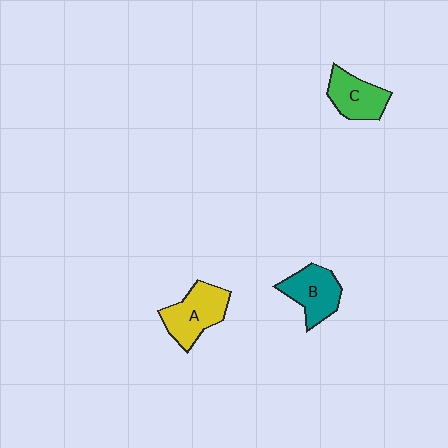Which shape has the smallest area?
Shape C (green).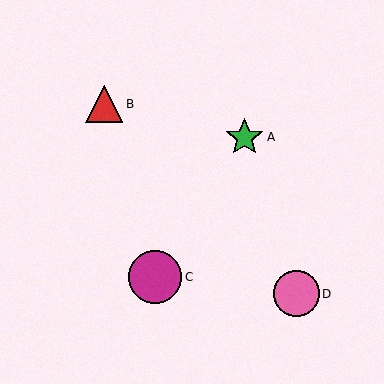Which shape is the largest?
The magenta circle (labeled C) is the largest.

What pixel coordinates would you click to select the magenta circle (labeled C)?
Click at (155, 277) to select the magenta circle C.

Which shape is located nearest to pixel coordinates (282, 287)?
The pink circle (labeled D) at (297, 294) is nearest to that location.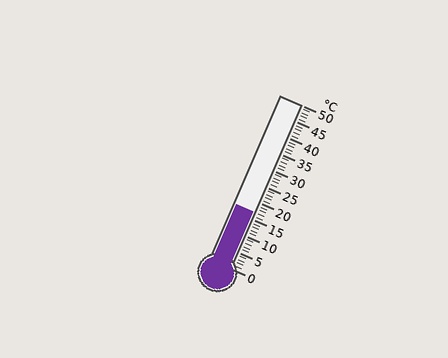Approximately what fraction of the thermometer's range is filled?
The thermometer is filled to approximately 35% of its range.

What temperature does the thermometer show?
The thermometer shows approximately 17°C.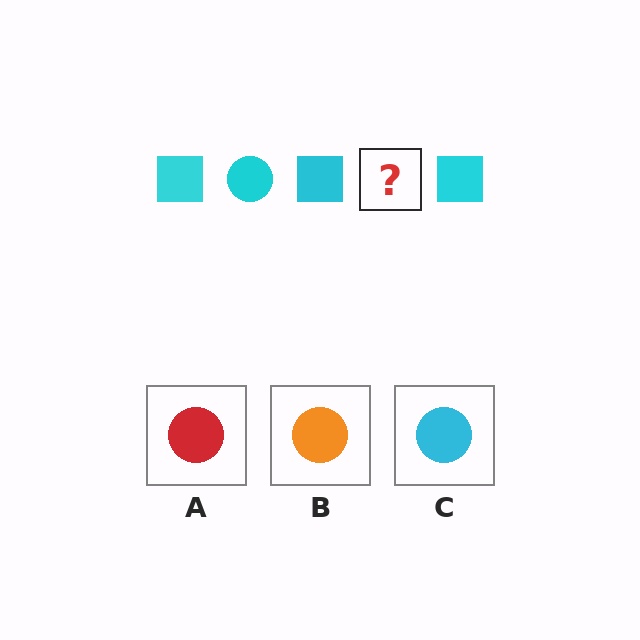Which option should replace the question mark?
Option C.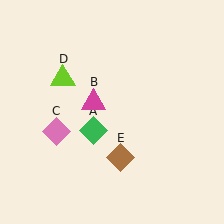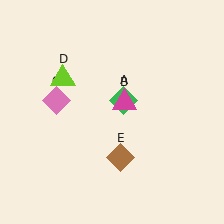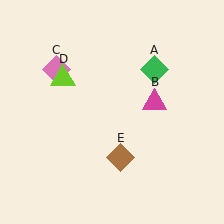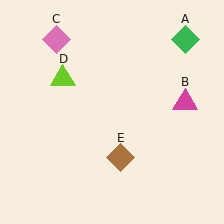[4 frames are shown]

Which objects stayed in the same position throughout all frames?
Lime triangle (object D) and brown diamond (object E) remained stationary.